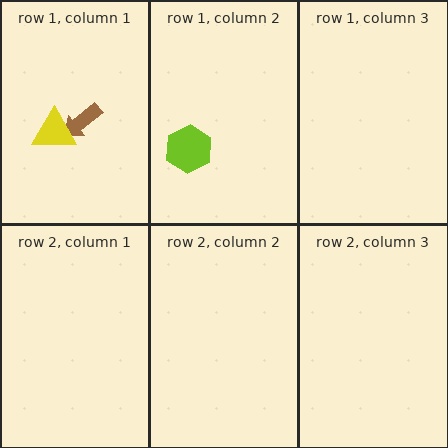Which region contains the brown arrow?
The row 1, column 1 region.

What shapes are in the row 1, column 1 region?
The brown arrow, the yellow triangle.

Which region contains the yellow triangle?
The row 1, column 1 region.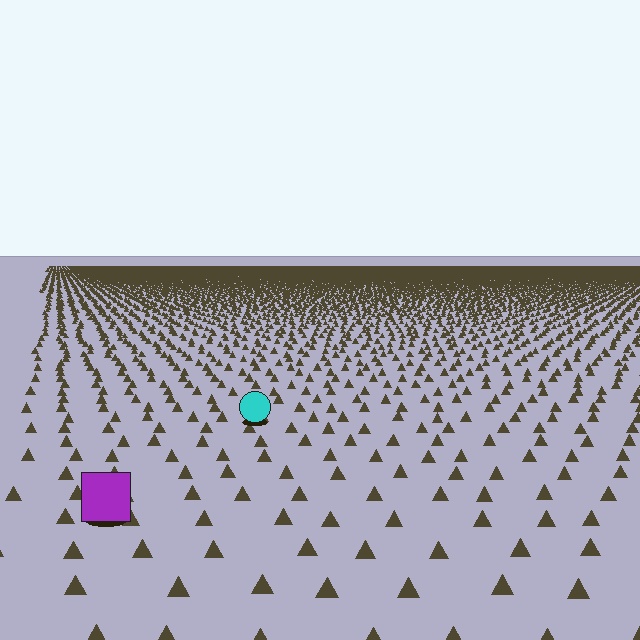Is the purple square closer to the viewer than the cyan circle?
Yes. The purple square is closer — you can tell from the texture gradient: the ground texture is coarser near it.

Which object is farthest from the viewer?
The cyan circle is farthest from the viewer. It appears smaller and the ground texture around it is denser.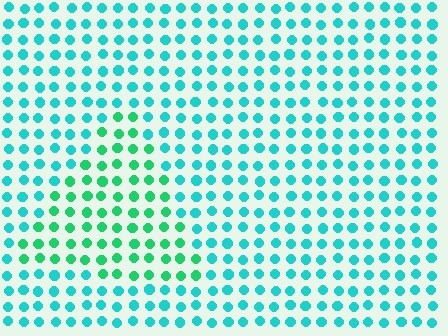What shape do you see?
I see a triangle.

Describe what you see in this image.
The image is filled with small cyan elements in a uniform arrangement. A triangle-shaped region is visible where the elements are tinted to a slightly different hue, forming a subtle color boundary.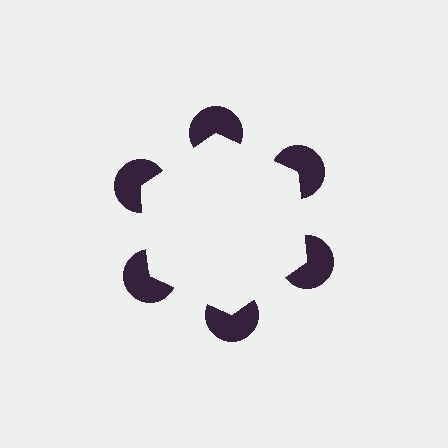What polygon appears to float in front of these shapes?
An illusory hexagon — its edges are inferred from the aligned wedge cuts in the pac-man discs, not physically drawn.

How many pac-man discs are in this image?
There are 6 — one at each vertex of the illusory hexagon.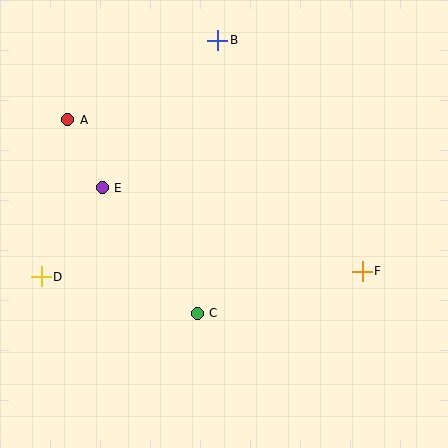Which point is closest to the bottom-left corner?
Point D is closest to the bottom-left corner.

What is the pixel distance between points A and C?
The distance between A and C is 232 pixels.